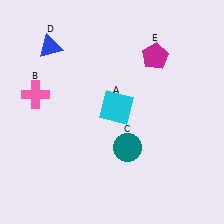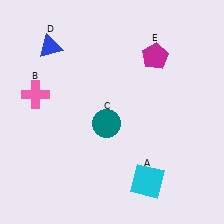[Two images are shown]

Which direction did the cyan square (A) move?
The cyan square (A) moved down.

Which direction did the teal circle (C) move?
The teal circle (C) moved up.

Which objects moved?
The objects that moved are: the cyan square (A), the teal circle (C).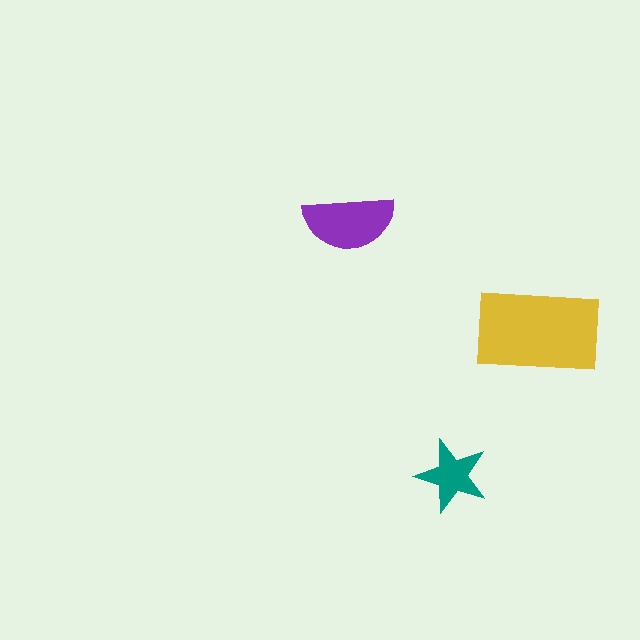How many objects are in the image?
There are 3 objects in the image.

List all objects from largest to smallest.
The yellow rectangle, the purple semicircle, the teal star.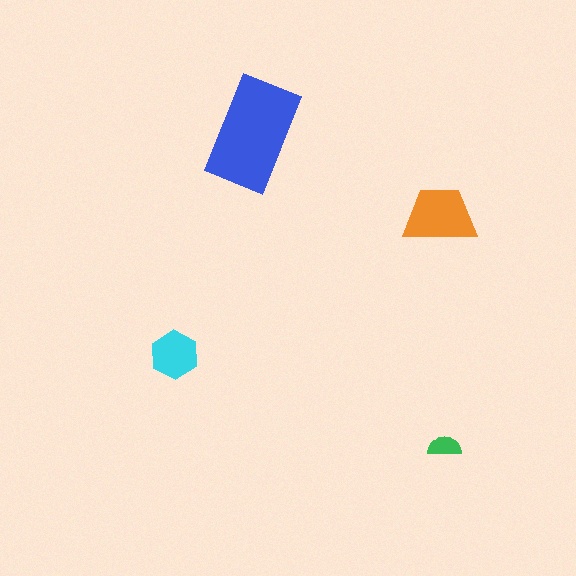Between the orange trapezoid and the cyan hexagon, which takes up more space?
The orange trapezoid.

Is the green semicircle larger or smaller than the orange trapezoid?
Smaller.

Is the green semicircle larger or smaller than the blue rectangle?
Smaller.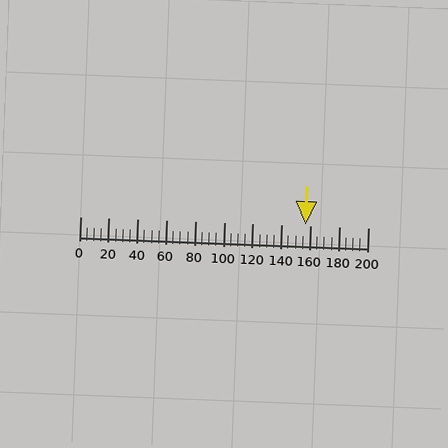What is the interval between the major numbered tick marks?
The major tick marks are spaced 20 units apart.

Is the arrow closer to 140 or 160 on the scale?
The arrow is closer to 160.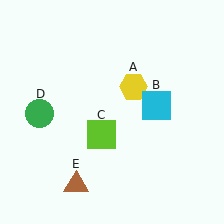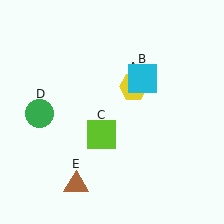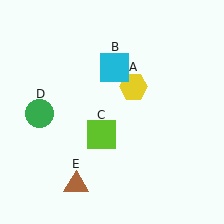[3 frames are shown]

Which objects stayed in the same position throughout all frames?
Yellow hexagon (object A) and lime square (object C) and green circle (object D) and brown triangle (object E) remained stationary.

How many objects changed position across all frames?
1 object changed position: cyan square (object B).